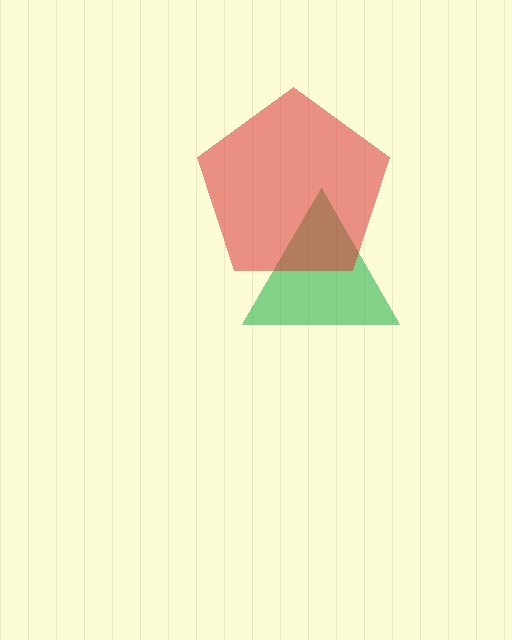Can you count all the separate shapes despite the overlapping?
Yes, there are 2 separate shapes.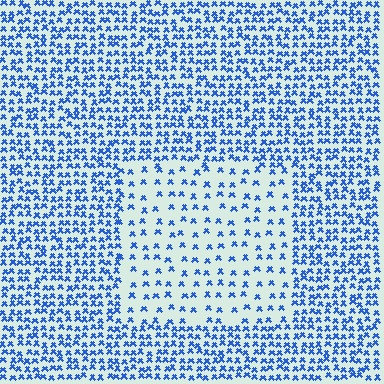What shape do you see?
I see a rectangle.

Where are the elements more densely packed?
The elements are more densely packed outside the rectangle boundary.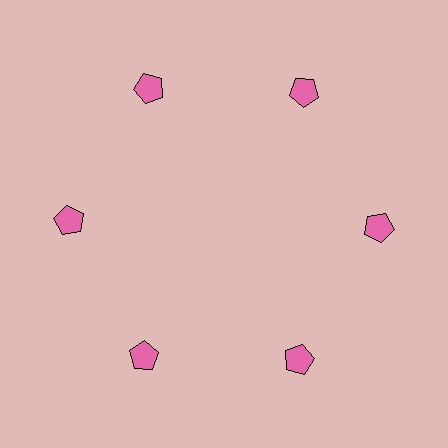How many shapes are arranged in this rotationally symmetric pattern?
There are 6 shapes, arranged in 6 groups of 1.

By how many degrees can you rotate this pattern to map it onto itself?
The pattern maps onto itself every 60 degrees of rotation.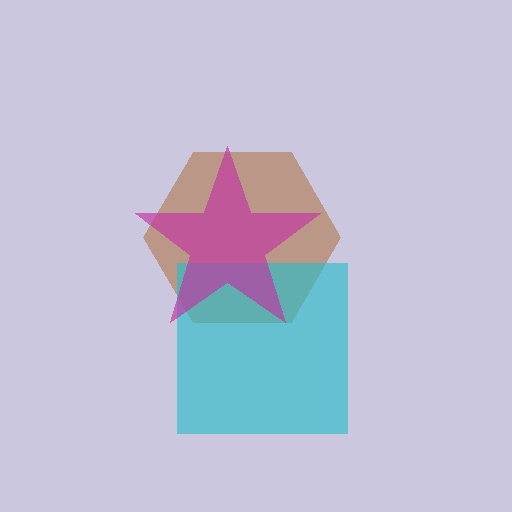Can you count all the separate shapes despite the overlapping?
Yes, there are 3 separate shapes.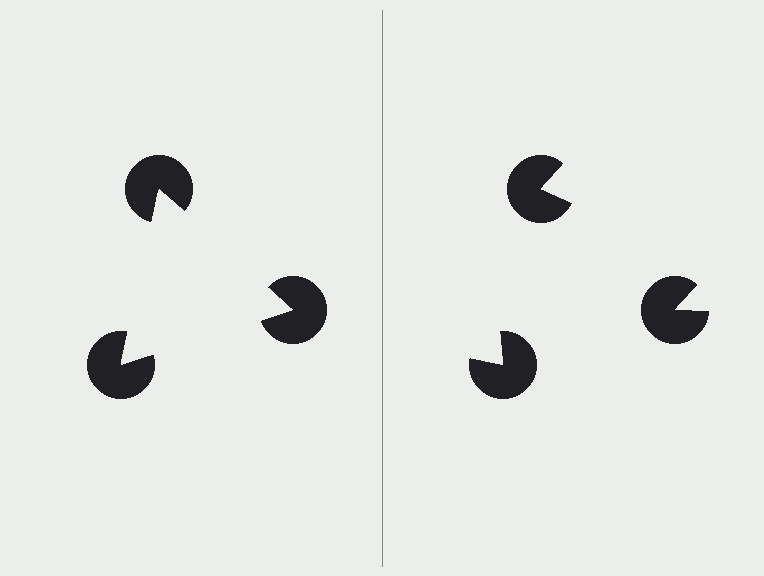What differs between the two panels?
The pac-man discs are positioned identically on both sides; only the wedge orientations differ. On the left they align to a triangle; on the right they are misaligned.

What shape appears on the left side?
An illusory triangle.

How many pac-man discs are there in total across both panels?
6 — 3 on each side.